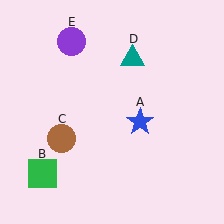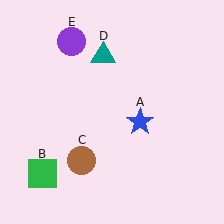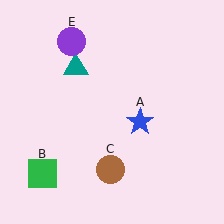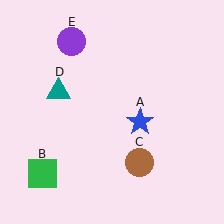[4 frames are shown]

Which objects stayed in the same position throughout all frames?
Blue star (object A) and green square (object B) and purple circle (object E) remained stationary.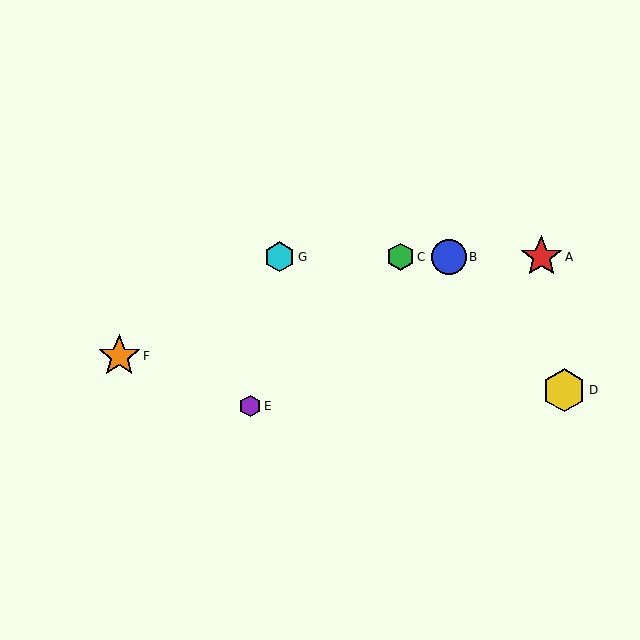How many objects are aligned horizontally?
4 objects (A, B, C, G) are aligned horizontally.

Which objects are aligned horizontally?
Objects A, B, C, G are aligned horizontally.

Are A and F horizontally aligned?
No, A is at y≈257 and F is at y≈356.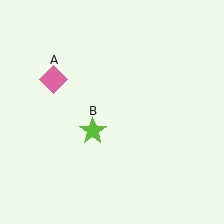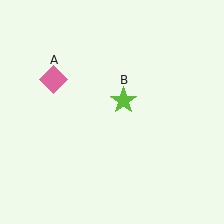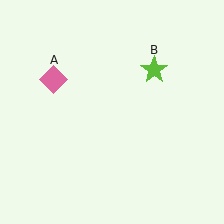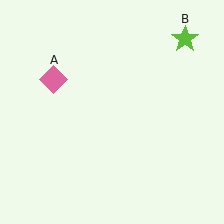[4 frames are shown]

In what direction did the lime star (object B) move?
The lime star (object B) moved up and to the right.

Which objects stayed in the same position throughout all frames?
Pink diamond (object A) remained stationary.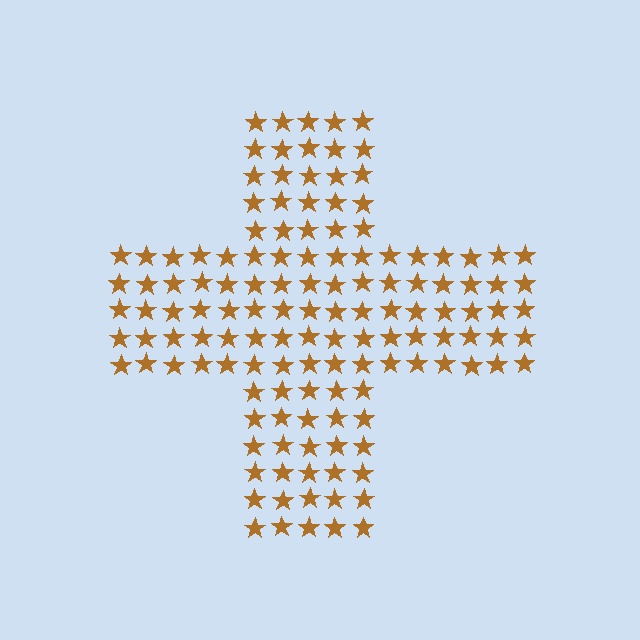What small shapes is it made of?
It is made of small stars.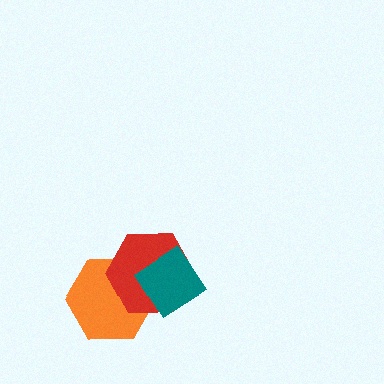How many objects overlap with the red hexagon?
2 objects overlap with the red hexagon.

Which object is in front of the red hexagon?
The teal diamond is in front of the red hexagon.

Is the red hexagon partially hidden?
Yes, it is partially covered by another shape.